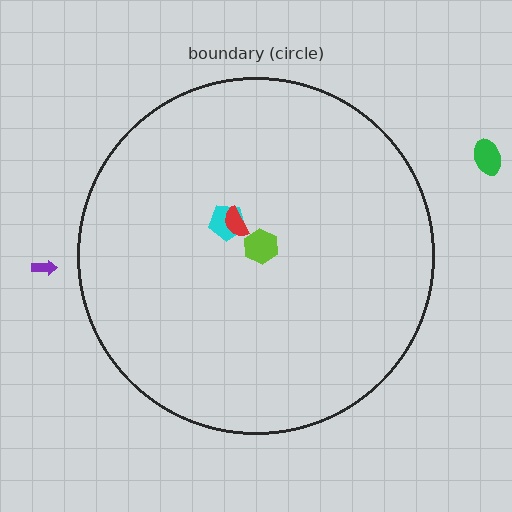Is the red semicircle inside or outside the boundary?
Inside.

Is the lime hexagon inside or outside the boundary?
Inside.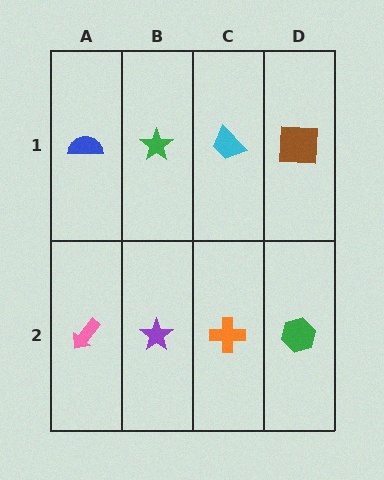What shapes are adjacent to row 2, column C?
A cyan trapezoid (row 1, column C), a purple star (row 2, column B), a green hexagon (row 2, column D).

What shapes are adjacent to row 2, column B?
A green star (row 1, column B), a pink arrow (row 2, column A), an orange cross (row 2, column C).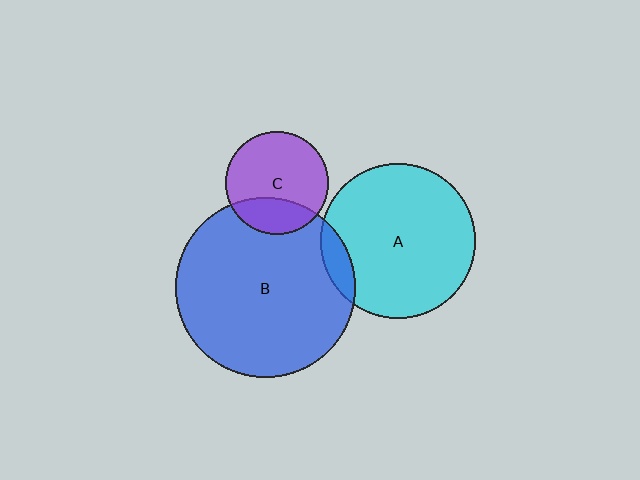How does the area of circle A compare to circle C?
Approximately 2.2 times.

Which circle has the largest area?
Circle B (blue).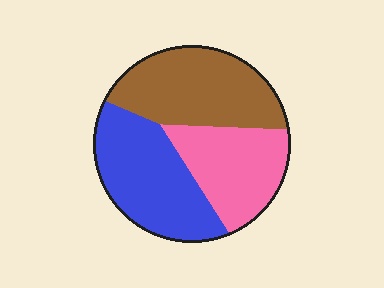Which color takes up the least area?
Pink, at roughly 30%.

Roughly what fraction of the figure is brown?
Brown covers 36% of the figure.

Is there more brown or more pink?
Brown.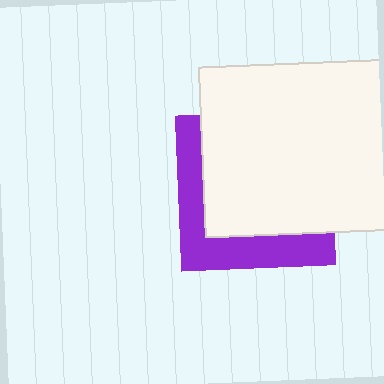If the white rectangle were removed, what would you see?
You would see the complete purple square.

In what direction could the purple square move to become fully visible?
The purple square could move toward the lower-left. That would shift it out from behind the white rectangle entirely.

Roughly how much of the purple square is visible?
A small part of it is visible (roughly 34%).